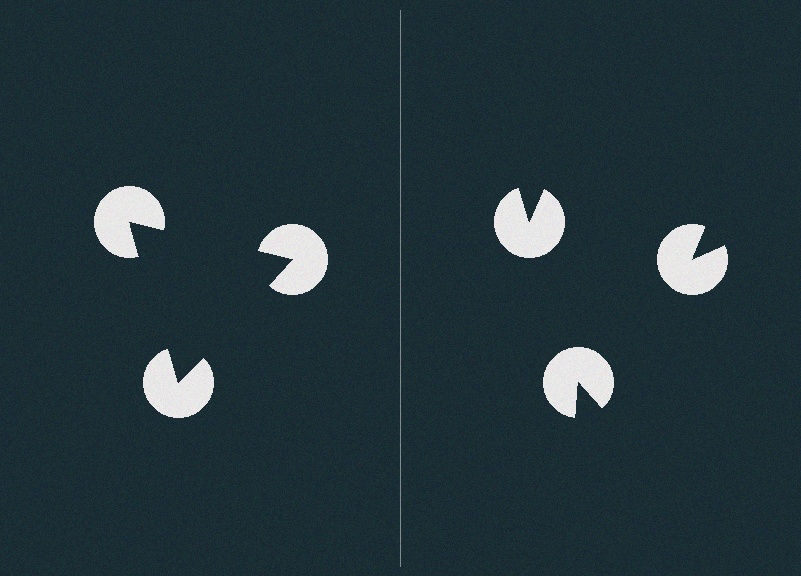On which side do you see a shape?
An illusory triangle appears on the left side. On the right side the wedge cuts are rotated, so no coherent shape forms.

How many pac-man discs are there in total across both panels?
6 — 3 on each side.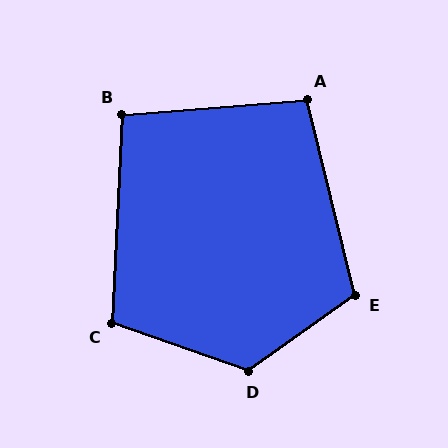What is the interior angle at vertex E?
Approximately 112 degrees (obtuse).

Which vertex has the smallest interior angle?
B, at approximately 97 degrees.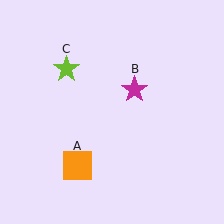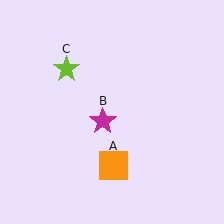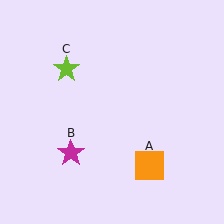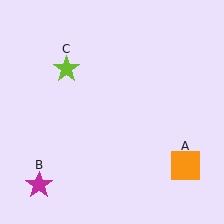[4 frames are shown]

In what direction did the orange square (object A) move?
The orange square (object A) moved right.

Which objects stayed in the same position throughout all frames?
Lime star (object C) remained stationary.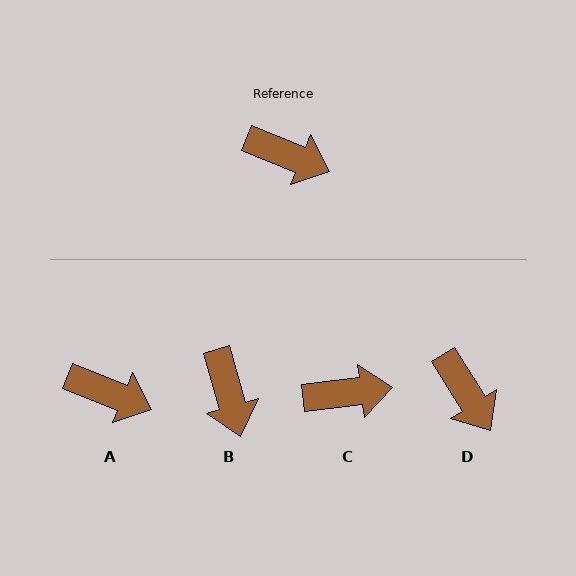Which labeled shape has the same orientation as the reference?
A.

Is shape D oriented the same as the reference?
No, it is off by about 36 degrees.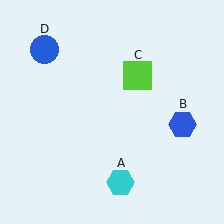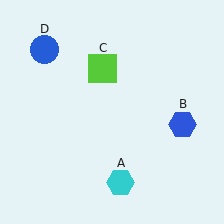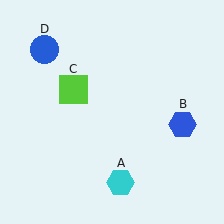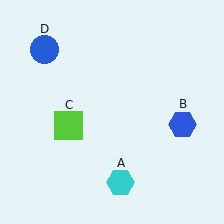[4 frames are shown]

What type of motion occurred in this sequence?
The lime square (object C) rotated counterclockwise around the center of the scene.